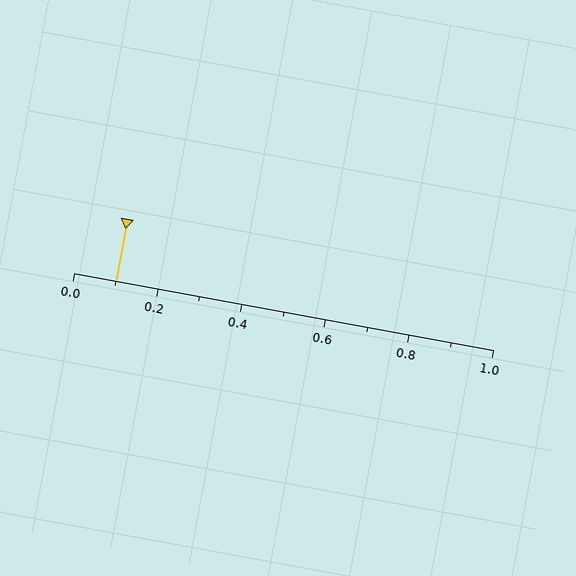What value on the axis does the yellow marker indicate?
The marker indicates approximately 0.1.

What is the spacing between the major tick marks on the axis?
The major ticks are spaced 0.2 apart.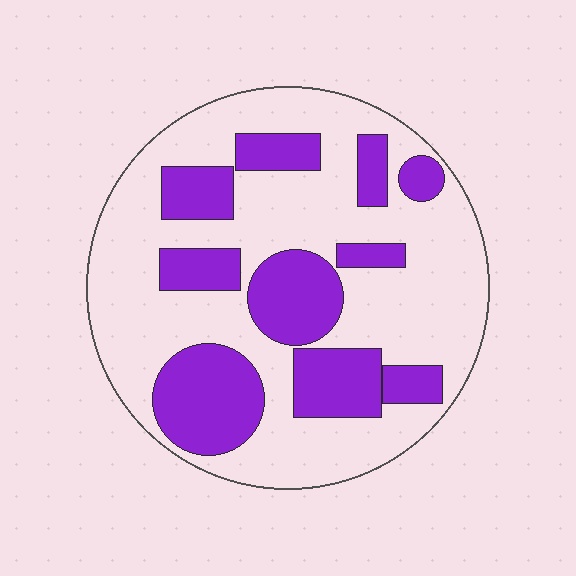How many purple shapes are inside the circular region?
10.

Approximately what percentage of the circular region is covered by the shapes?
Approximately 35%.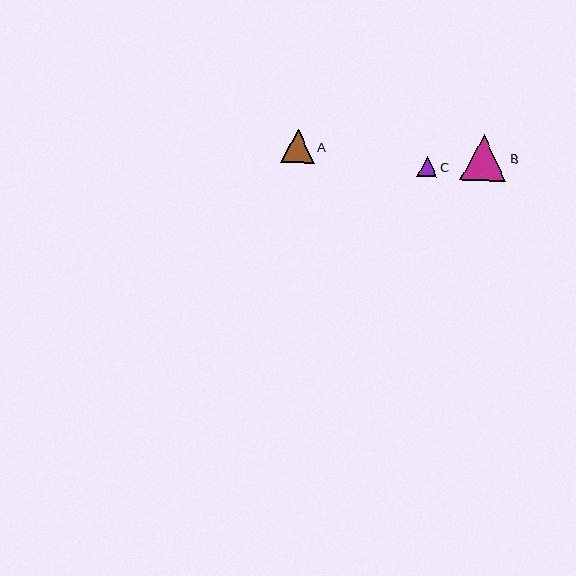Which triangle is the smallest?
Triangle C is the smallest with a size of approximately 20 pixels.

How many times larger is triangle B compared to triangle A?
Triangle B is approximately 1.4 times the size of triangle A.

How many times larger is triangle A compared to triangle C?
Triangle A is approximately 1.7 times the size of triangle C.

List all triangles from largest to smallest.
From largest to smallest: B, A, C.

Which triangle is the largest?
Triangle B is the largest with a size of approximately 47 pixels.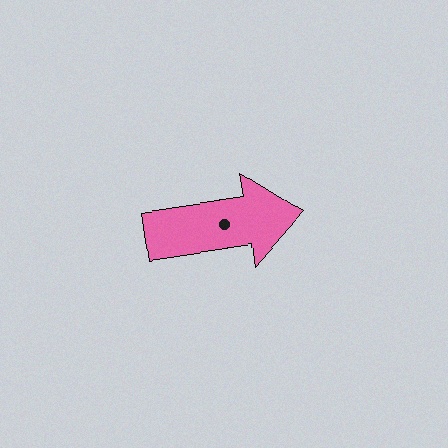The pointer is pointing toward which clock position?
Roughly 3 o'clock.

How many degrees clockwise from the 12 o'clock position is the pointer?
Approximately 82 degrees.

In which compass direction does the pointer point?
East.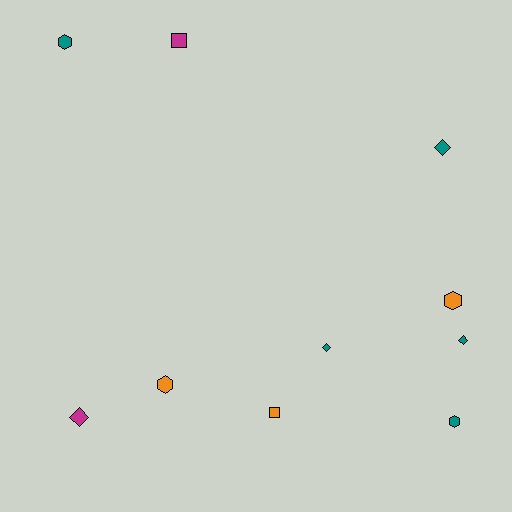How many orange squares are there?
There is 1 orange square.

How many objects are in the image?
There are 10 objects.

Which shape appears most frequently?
Diamond, with 4 objects.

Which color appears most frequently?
Teal, with 5 objects.